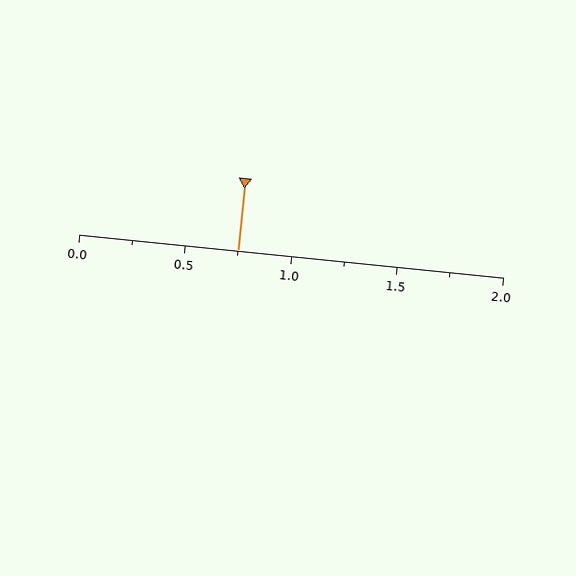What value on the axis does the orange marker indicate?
The marker indicates approximately 0.75.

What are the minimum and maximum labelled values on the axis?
The axis runs from 0.0 to 2.0.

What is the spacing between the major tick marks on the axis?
The major ticks are spaced 0.5 apart.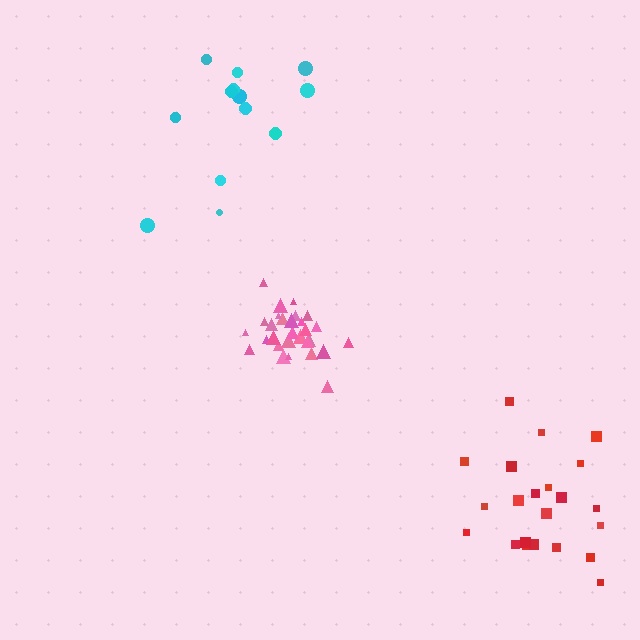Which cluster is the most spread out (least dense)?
Cyan.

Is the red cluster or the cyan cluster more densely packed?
Red.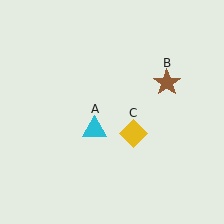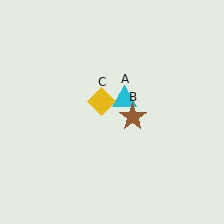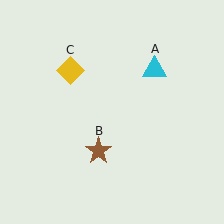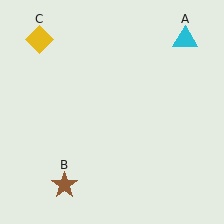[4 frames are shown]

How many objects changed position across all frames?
3 objects changed position: cyan triangle (object A), brown star (object B), yellow diamond (object C).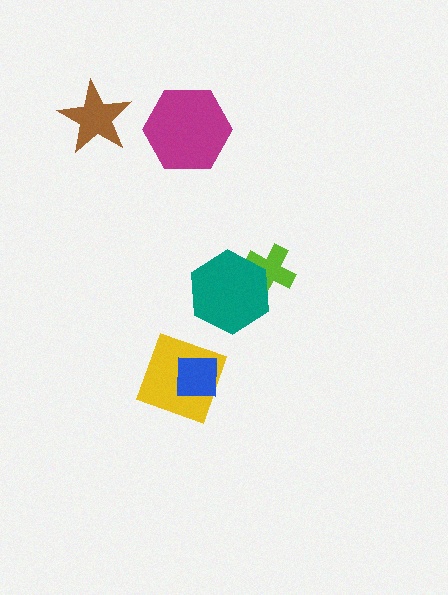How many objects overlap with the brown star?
0 objects overlap with the brown star.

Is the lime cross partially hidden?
Yes, it is partially covered by another shape.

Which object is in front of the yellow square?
The blue square is in front of the yellow square.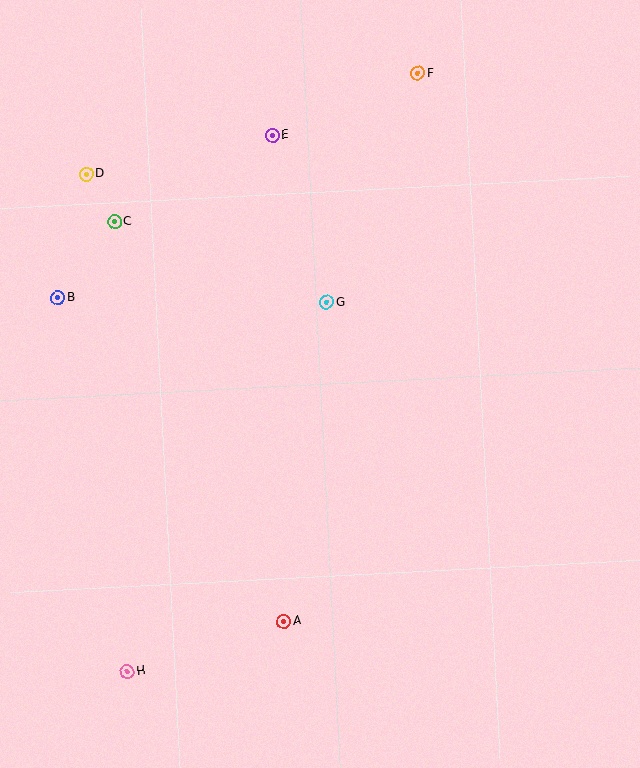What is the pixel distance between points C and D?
The distance between C and D is 56 pixels.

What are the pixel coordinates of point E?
Point E is at (272, 135).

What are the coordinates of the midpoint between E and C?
The midpoint between E and C is at (193, 178).